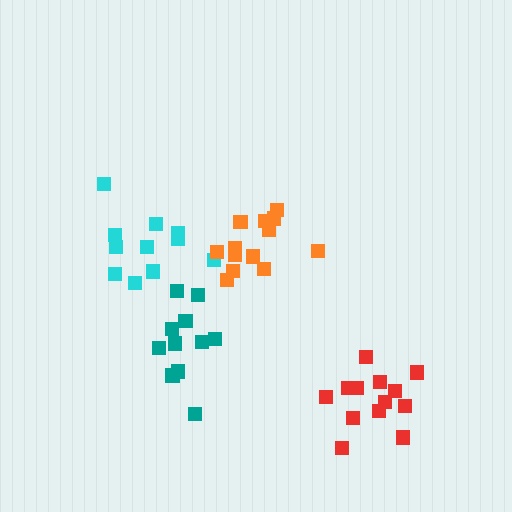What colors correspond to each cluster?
The clusters are colored: cyan, orange, teal, red.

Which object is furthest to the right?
The red cluster is rightmost.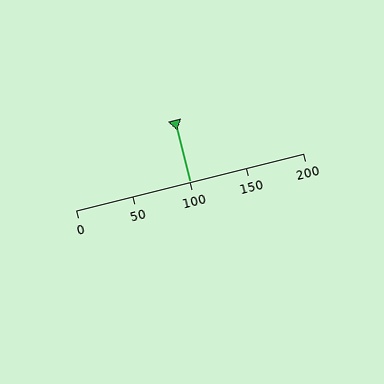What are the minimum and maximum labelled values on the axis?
The axis runs from 0 to 200.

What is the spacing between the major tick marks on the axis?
The major ticks are spaced 50 apart.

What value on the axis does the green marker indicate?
The marker indicates approximately 100.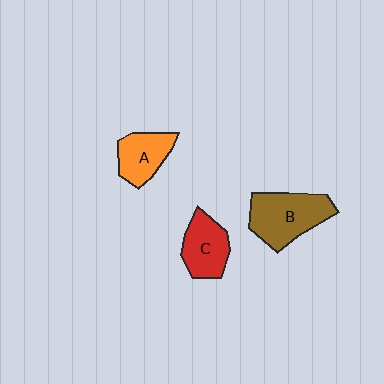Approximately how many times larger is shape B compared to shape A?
Approximately 1.5 times.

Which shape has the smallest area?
Shape A (orange).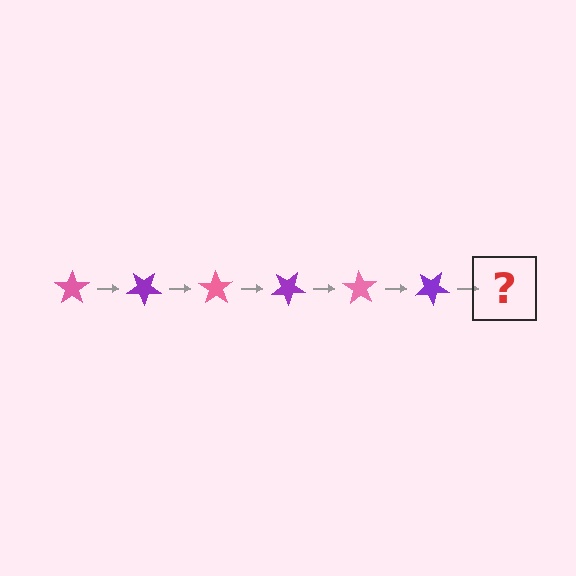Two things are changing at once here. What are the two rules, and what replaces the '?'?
The two rules are that it rotates 35 degrees each step and the color cycles through pink and purple. The '?' should be a pink star, rotated 210 degrees from the start.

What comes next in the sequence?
The next element should be a pink star, rotated 210 degrees from the start.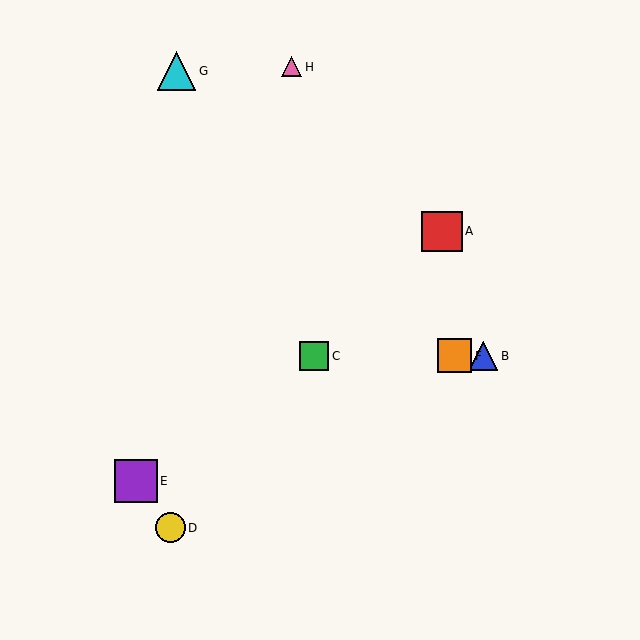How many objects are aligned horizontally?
3 objects (B, C, F) are aligned horizontally.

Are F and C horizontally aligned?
Yes, both are at y≈356.